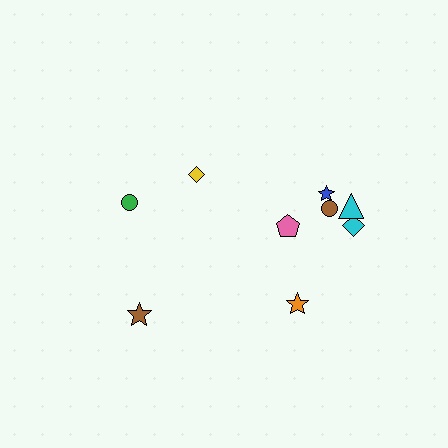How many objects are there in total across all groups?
There are 9 objects.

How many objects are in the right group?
There are 6 objects.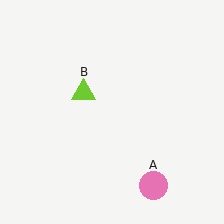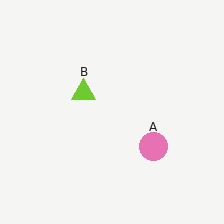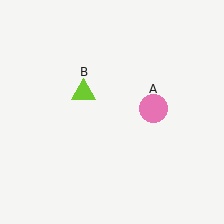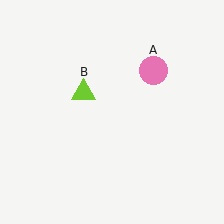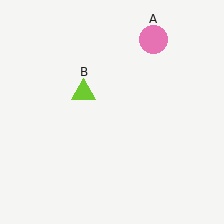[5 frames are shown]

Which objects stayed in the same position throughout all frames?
Lime triangle (object B) remained stationary.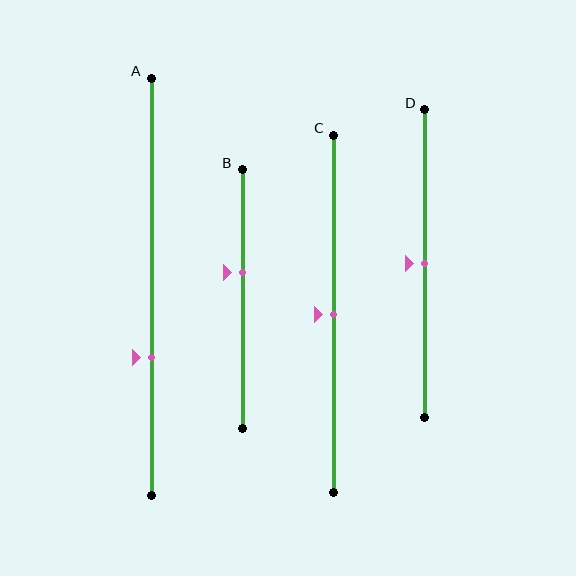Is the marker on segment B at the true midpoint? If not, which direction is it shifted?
No, the marker on segment B is shifted upward by about 10% of the segment length.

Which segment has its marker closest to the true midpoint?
Segment C has its marker closest to the true midpoint.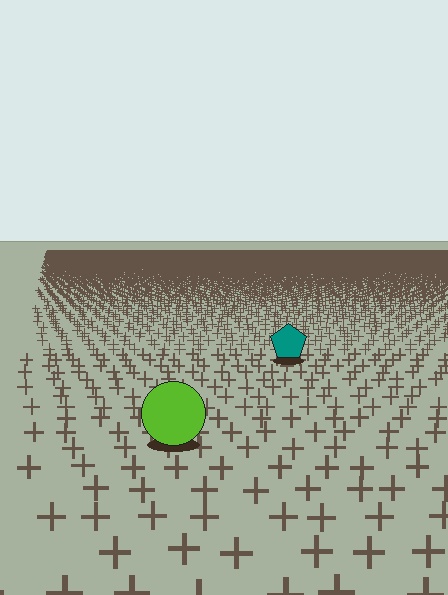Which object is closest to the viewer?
The lime circle is closest. The texture marks near it are larger and more spread out.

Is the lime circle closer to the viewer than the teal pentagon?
Yes. The lime circle is closer — you can tell from the texture gradient: the ground texture is coarser near it.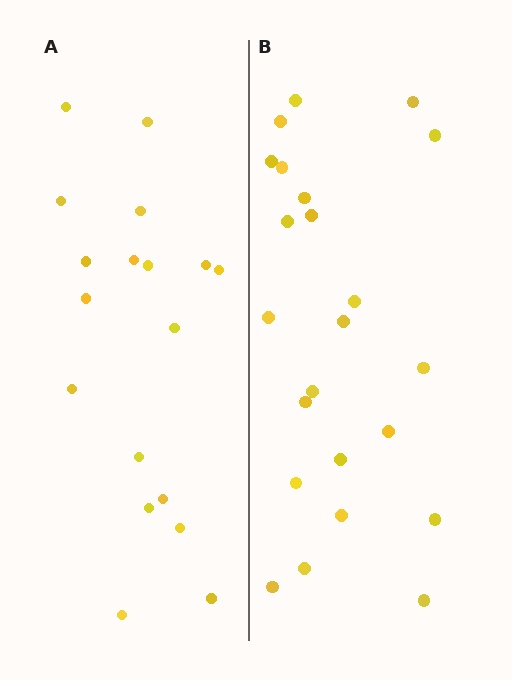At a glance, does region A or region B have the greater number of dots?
Region B (the right region) has more dots.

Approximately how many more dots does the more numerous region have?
Region B has about 5 more dots than region A.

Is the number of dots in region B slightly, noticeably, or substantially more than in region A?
Region B has noticeably more, but not dramatically so. The ratio is roughly 1.3 to 1.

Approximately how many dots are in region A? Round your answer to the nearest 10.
About 20 dots. (The exact count is 18, which rounds to 20.)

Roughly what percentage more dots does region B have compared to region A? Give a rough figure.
About 30% more.